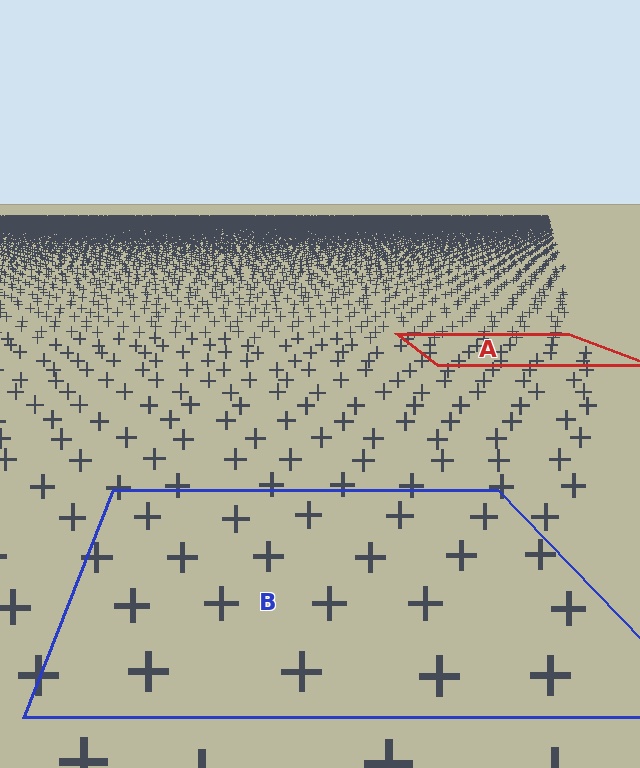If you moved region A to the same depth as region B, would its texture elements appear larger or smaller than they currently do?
They would appear larger. At a closer depth, the same texture elements are projected at a bigger on-screen size.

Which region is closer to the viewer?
Region B is closer. The texture elements there are larger and more spread out.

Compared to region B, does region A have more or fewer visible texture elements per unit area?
Region A has more texture elements per unit area — they are packed more densely because it is farther away.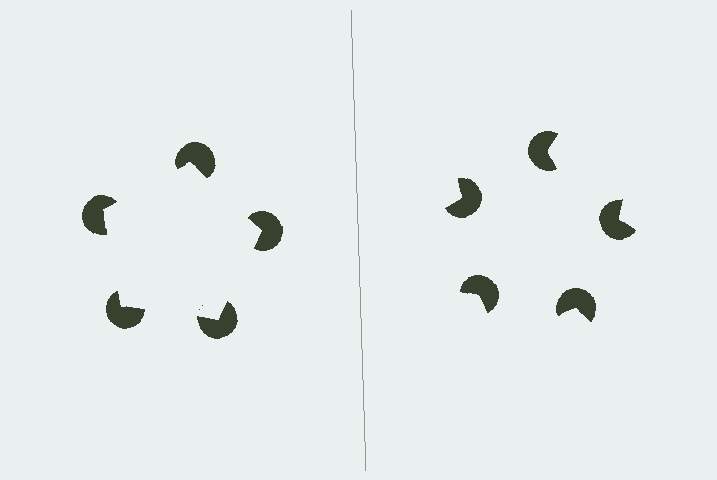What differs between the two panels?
The pac-man discs are positioned identically on both sides; only the wedge orientations differ. On the left they align to a pentagon; on the right they are misaligned.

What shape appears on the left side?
An illusory pentagon.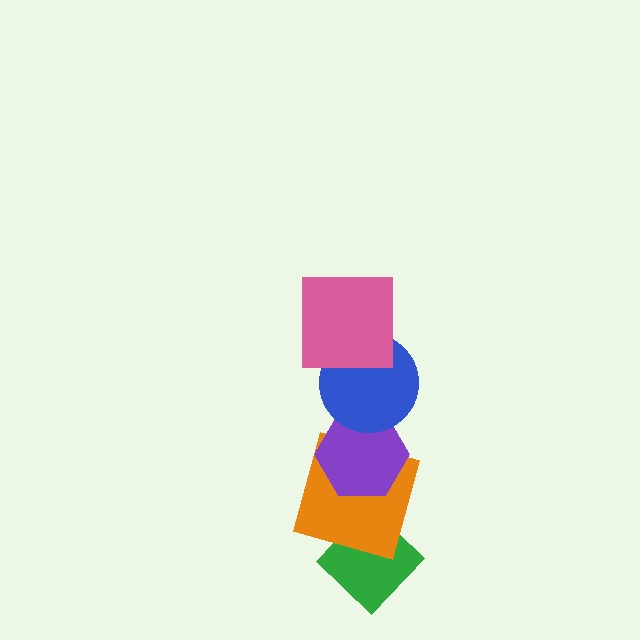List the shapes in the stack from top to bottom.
From top to bottom: the pink square, the blue circle, the purple hexagon, the orange square, the green diamond.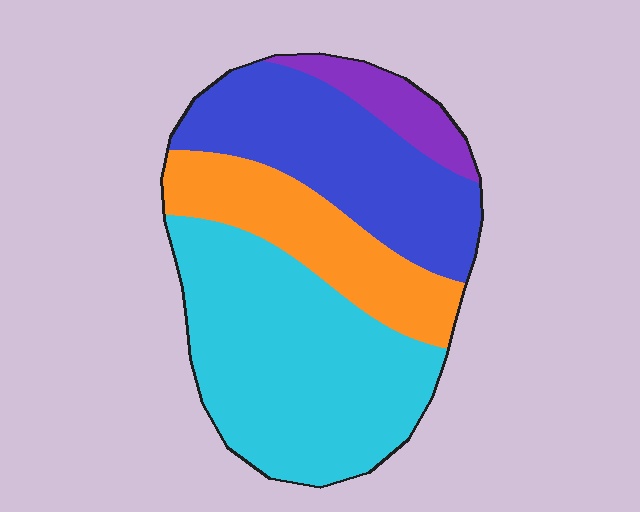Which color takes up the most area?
Cyan, at roughly 45%.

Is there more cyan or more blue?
Cyan.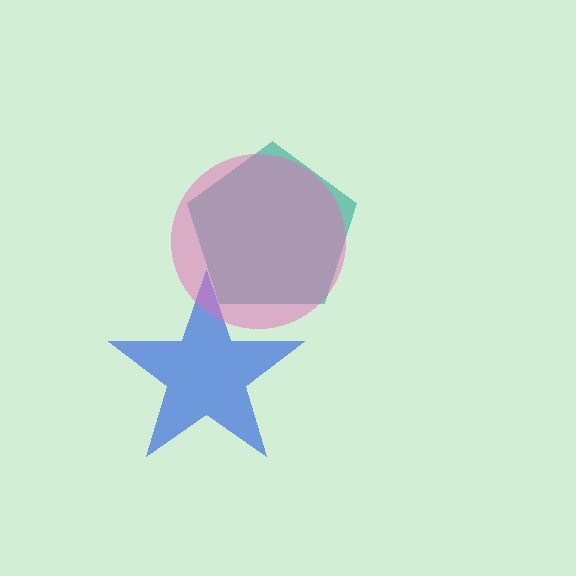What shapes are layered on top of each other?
The layered shapes are: a teal pentagon, a blue star, a pink circle.